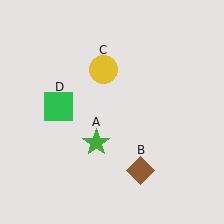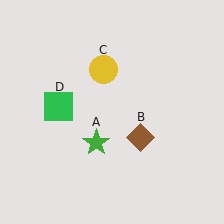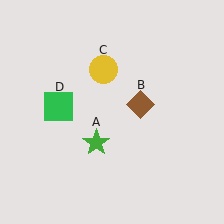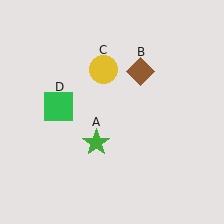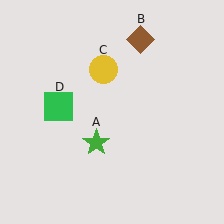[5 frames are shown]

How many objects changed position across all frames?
1 object changed position: brown diamond (object B).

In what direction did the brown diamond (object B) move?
The brown diamond (object B) moved up.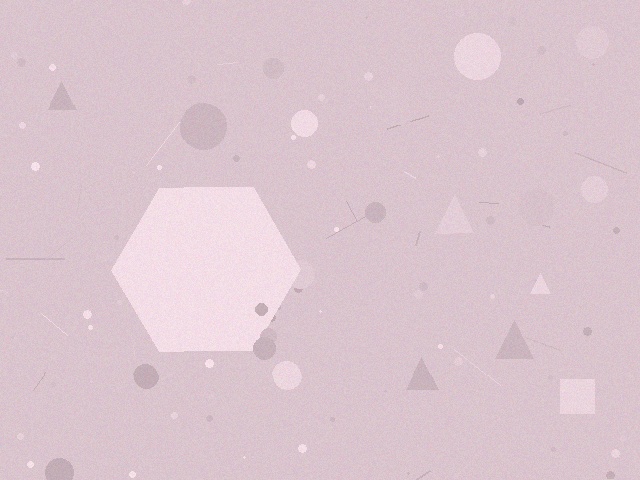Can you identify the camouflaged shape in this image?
The camouflaged shape is a hexagon.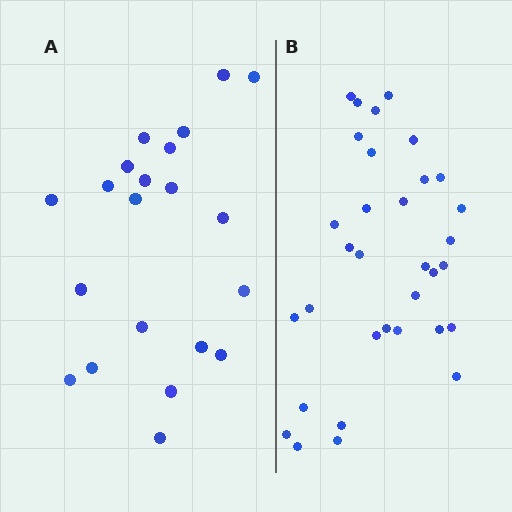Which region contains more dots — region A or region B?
Region B (the right region) has more dots.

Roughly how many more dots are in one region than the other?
Region B has roughly 12 or so more dots than region A.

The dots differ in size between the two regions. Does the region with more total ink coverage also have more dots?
No. Region A has more total ink coverage because its dots are larger, but region B actually contains more individual dots. Total area can be misleading — the number of items is what matters here.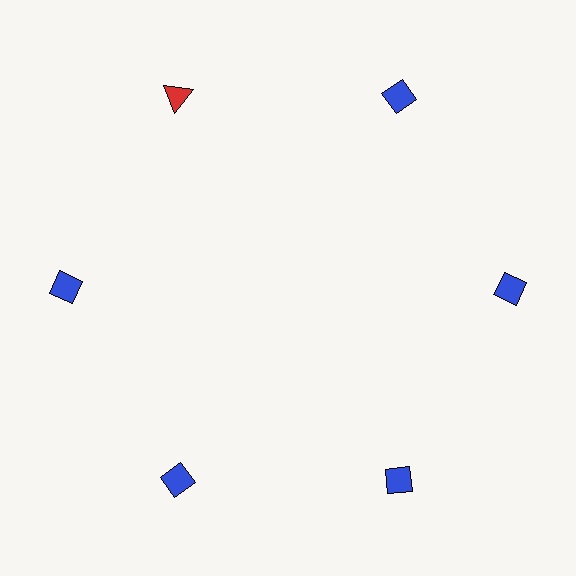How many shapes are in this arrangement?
There are 6 shapes arranged in a ring pattern.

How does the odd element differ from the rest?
It differs in both color (red instead of blue) and shape (triangle instead of diamond).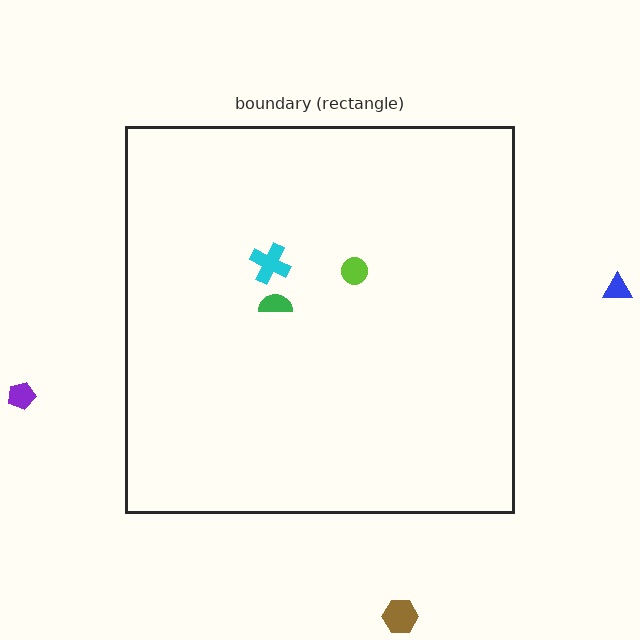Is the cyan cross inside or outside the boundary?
Inside.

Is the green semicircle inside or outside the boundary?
Inside.